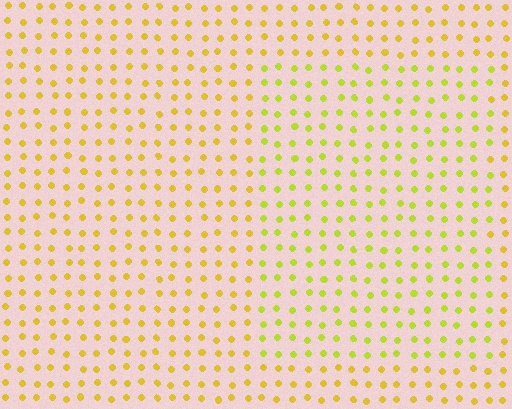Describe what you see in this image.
The image is filled with small yellow elements in a uniform arrangement. A rectangle-shaped region is visible where the elements are tinted to a slightly different hue, forming a subtle color boundary.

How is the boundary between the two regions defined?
The boundary is defined purely by a slight shift in hue (about 24 degrees). Spacing, size, and orientation are identical on both sides.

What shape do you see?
I see a rectangle.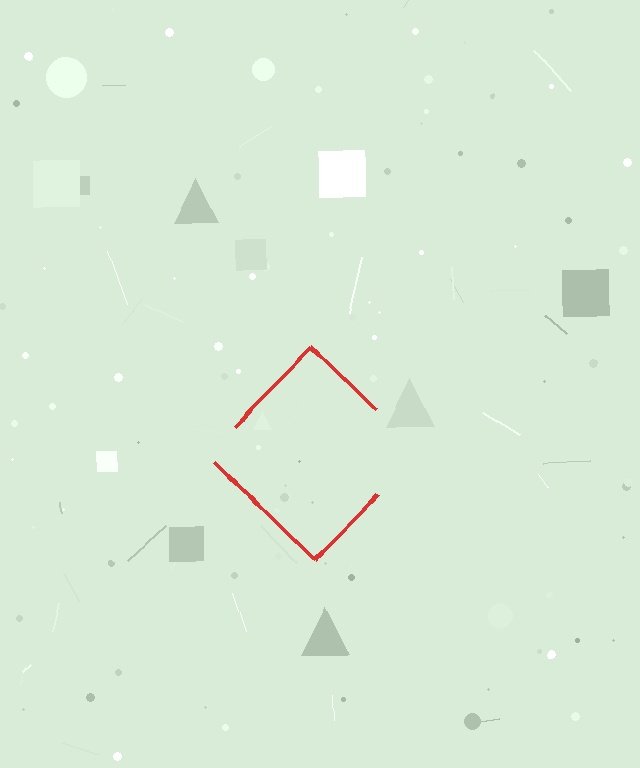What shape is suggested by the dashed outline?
The dashed outline suggests a diamond.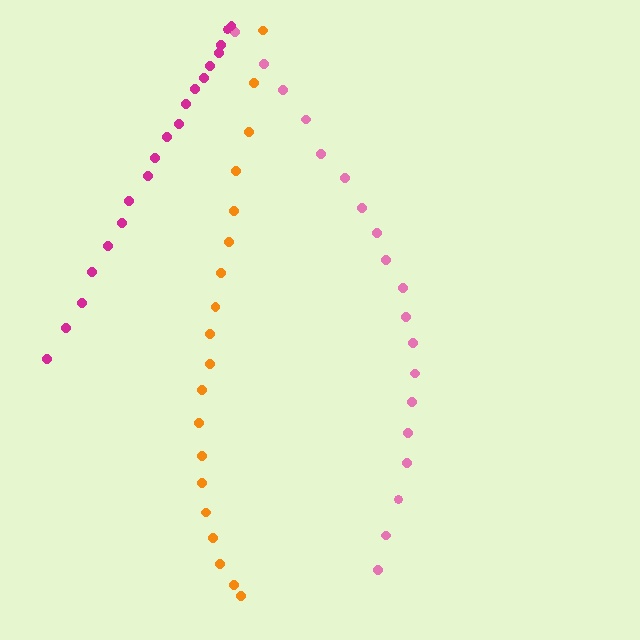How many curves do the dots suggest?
There are 3 distinct paths.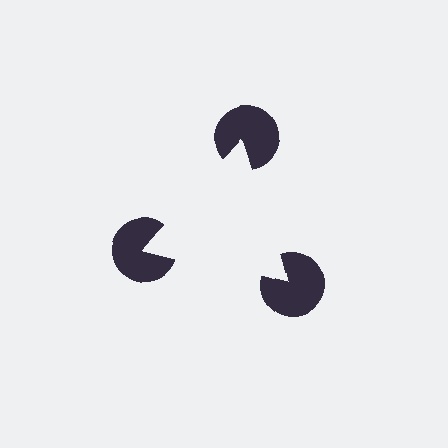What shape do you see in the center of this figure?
An illusory triangle — its edges are inferred from the aligned wedge cuts in the pac-man discs, not physically drawn.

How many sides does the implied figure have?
3 sides.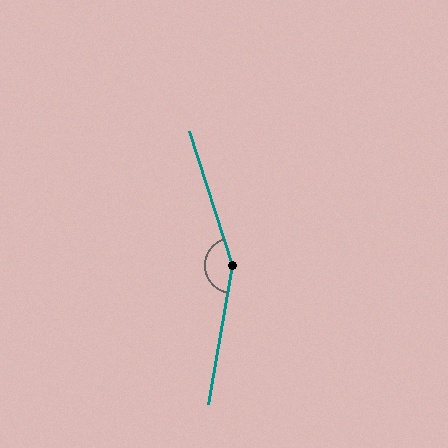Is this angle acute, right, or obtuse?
It is obtuse.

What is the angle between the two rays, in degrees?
Approximately 152 degrees.